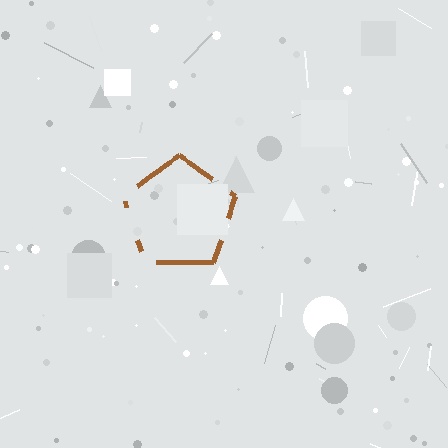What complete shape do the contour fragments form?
The contour fragments form a pentagon.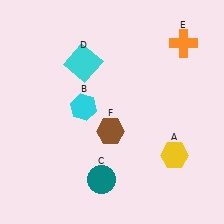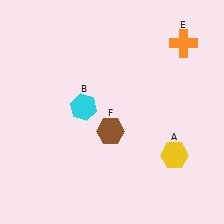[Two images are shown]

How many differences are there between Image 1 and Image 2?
There are 2 differences between the two images.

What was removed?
The cyan square (D), the teal circle (C) were removed in Image 2.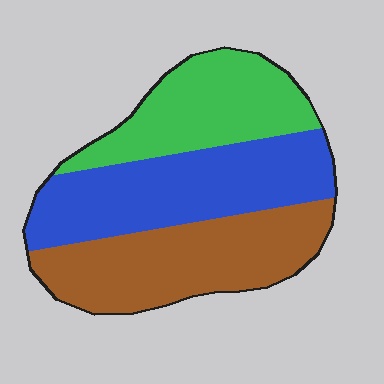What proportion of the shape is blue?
Blue covers about 35% of the shape.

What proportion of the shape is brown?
Brown covers roughly 35% of the shape.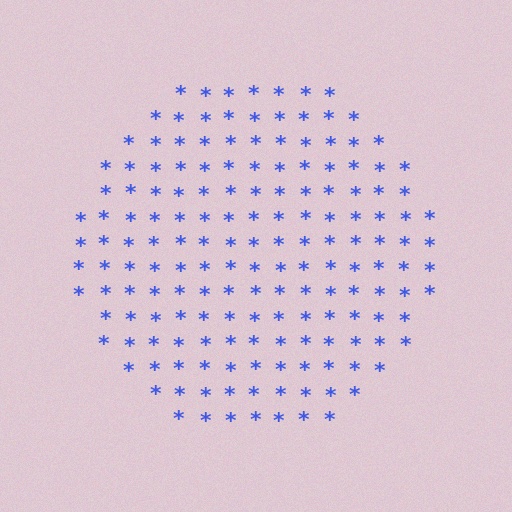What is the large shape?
The large shape is a circle.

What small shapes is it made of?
It is made of small asterisks.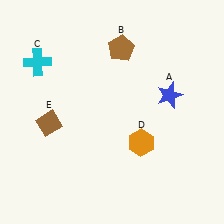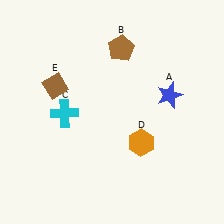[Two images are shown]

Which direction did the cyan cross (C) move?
The cyan cross (C) moved down.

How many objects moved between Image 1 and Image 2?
2 objects moved between the two images.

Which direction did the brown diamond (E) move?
The brown diamond (E) moved up.